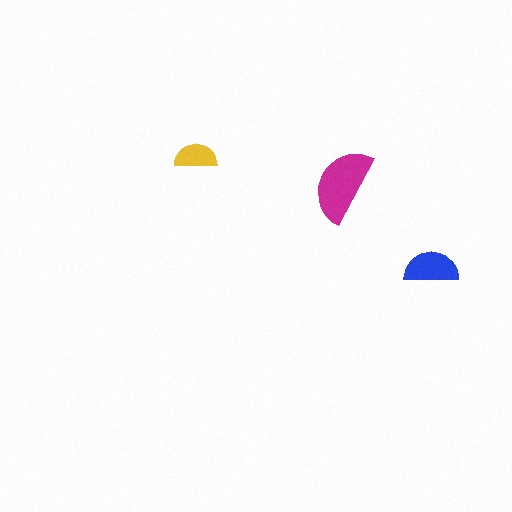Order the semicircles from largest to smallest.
the magenta one, the blue one, the yellow one.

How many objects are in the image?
There are 3 objects in the image.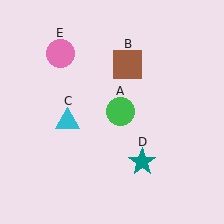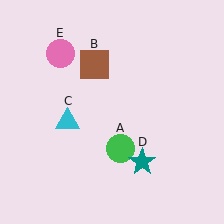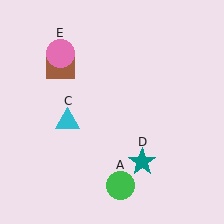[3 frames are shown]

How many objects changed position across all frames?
2 objects changed position: green circle (object A), brown square (object B).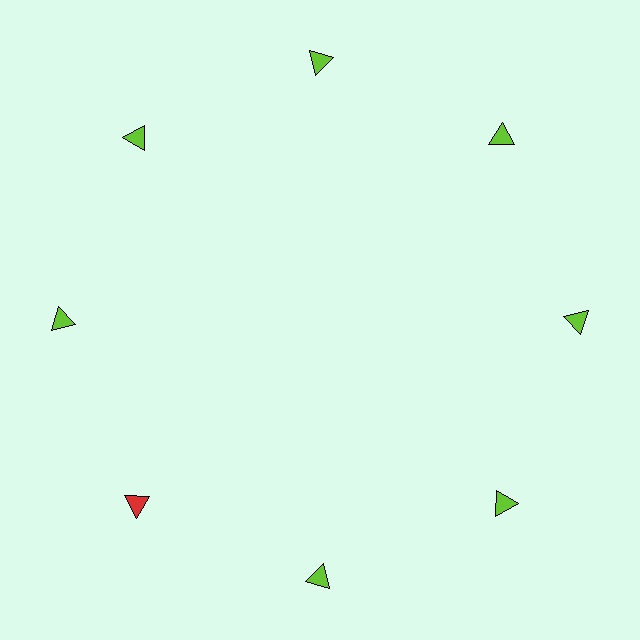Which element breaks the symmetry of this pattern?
The red triangle at roughly the 8 o'clock position breaks the symmetry. All other shapes are lime triangles.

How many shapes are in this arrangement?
There are 8 shapes arranged in a ring pattern.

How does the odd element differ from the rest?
It has a different color: red instead of lime.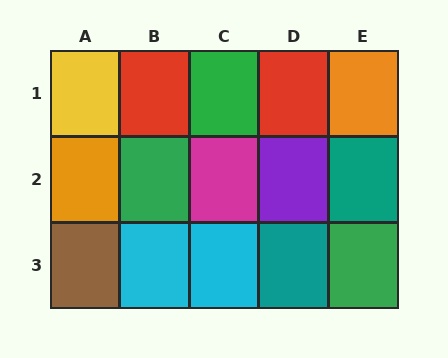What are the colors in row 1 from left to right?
Yellow, red, green, red, orange.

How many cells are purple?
1 cell is purple.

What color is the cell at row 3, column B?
Cyan.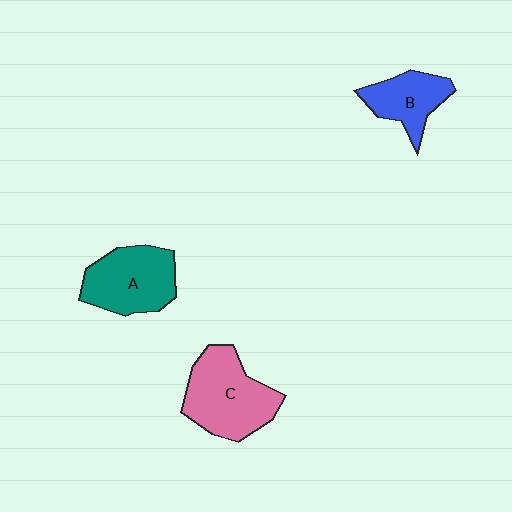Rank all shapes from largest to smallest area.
From largest to smallest: C (pink), A (teal), B (blue).